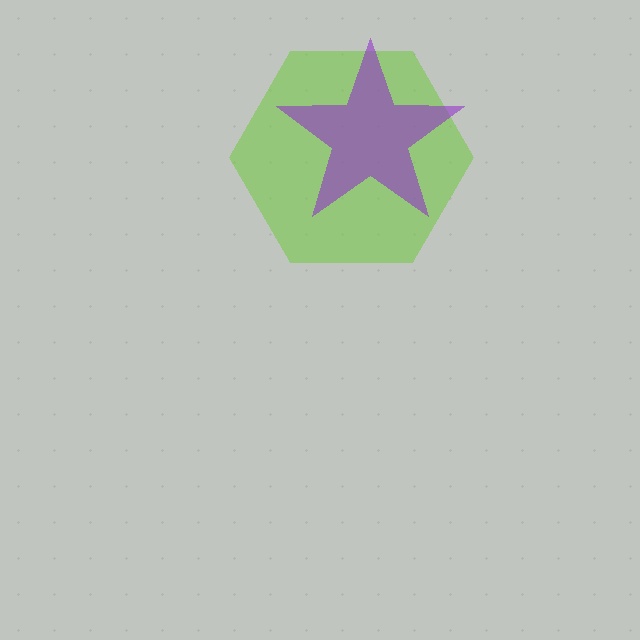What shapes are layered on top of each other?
The layered shapes are: a lime hexagon, a purple star.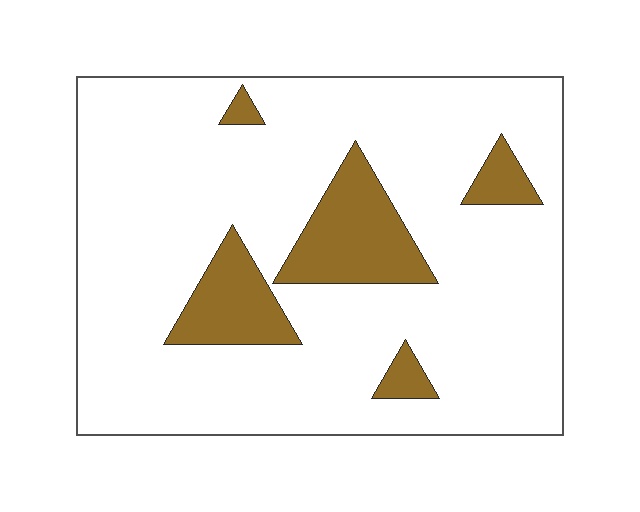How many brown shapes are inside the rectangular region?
5.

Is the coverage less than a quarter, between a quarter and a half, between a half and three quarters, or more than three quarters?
Less than a quarter.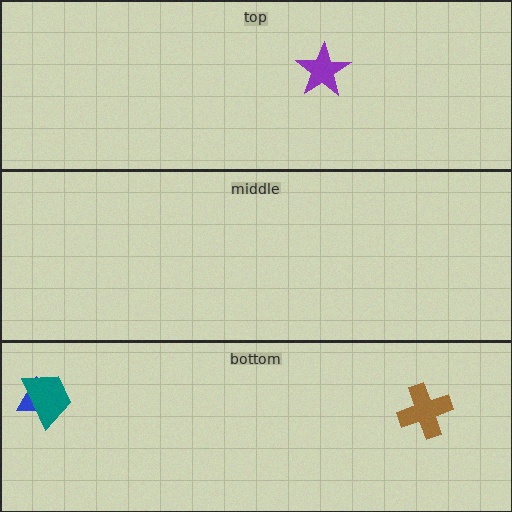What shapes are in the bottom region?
The brown cross, the blue triangle, the teal trapezoid.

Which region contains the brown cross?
The bottom region.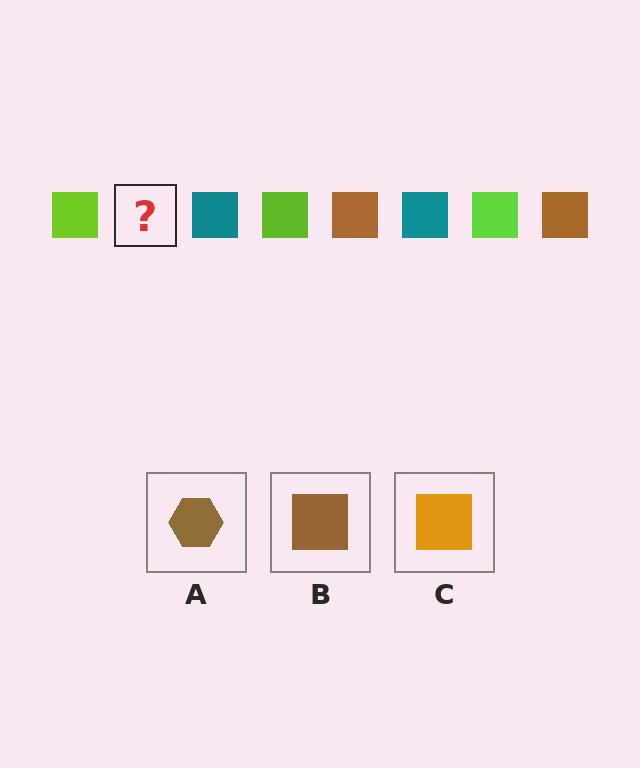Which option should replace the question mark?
Option B.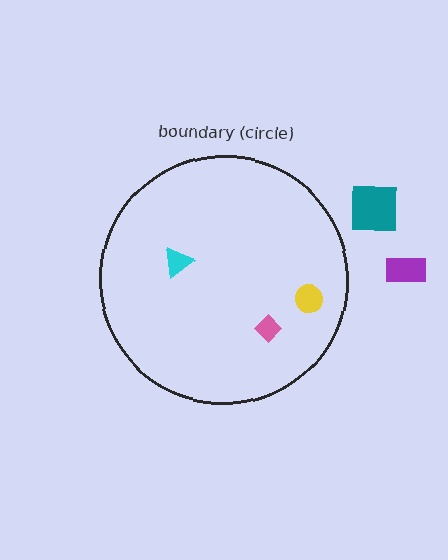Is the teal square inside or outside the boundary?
Outside.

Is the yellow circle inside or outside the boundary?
Inside.